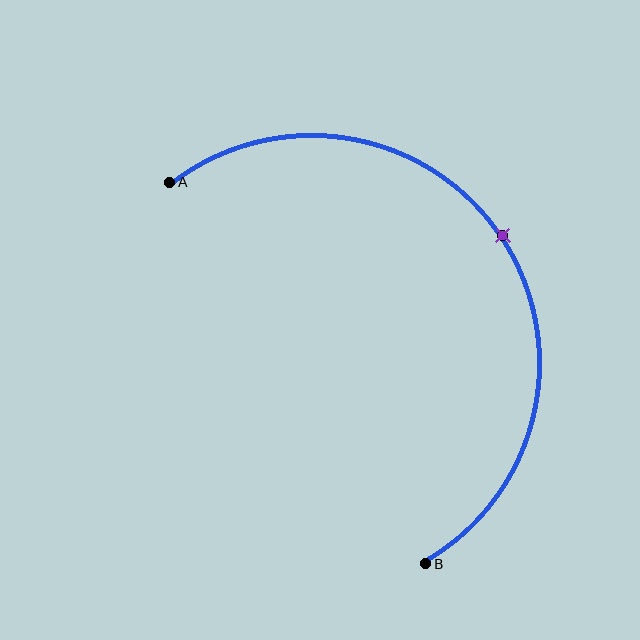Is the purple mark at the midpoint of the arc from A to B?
Yes. The purple mark lies on the arc at equal arc-length from both A and B — it is the arc midpoint.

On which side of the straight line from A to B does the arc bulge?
The arc bulges above and to the right of the straight line connecting A and B.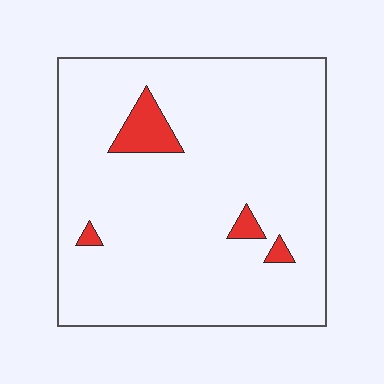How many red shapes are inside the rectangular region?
4.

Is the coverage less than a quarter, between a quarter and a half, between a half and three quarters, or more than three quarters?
Less than a quarter.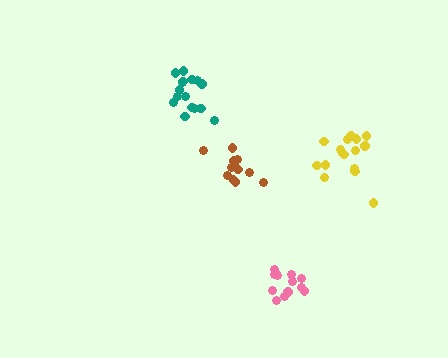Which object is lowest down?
The pink cluster is bottommost.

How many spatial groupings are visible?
There are 4 spatial groupings.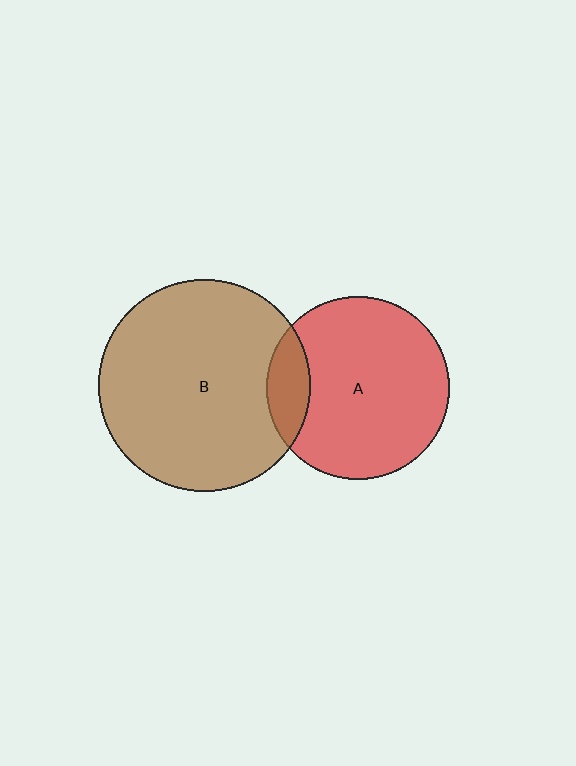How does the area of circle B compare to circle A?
Approximately 1.3 times.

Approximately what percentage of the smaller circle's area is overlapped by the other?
Approximately 15%.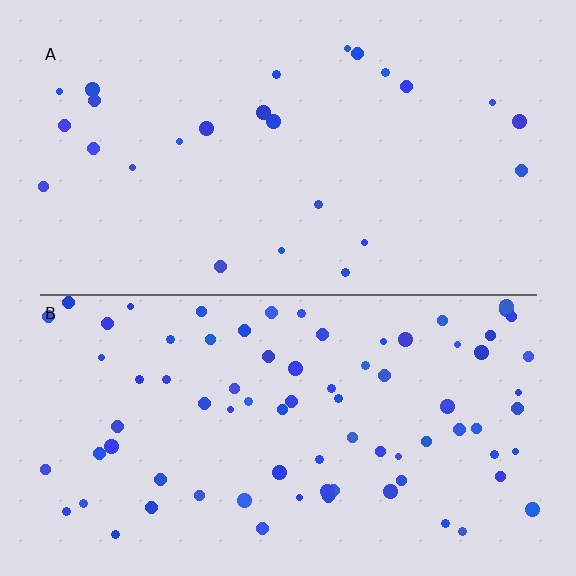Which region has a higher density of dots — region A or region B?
B (the bottom).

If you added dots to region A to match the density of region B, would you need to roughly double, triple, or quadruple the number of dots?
Approximately triple.